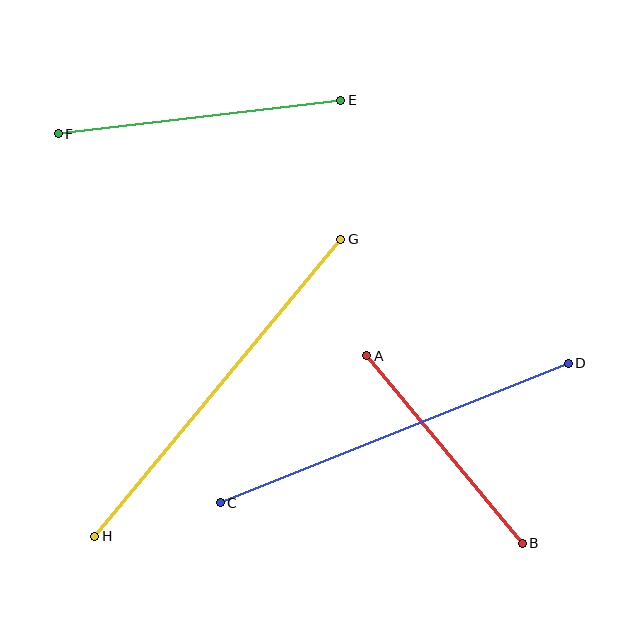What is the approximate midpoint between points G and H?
The midpoint is at approximately (218, 388) pixels.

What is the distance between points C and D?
The distance is approximately 375 pixels.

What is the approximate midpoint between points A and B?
The midpoint is at approximately (445, 449) pixels.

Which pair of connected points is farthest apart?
Points G and H are farthest apart.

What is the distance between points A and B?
The distance is approximately 244 pixels.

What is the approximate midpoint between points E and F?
The midpoint is at approximately (199, 117) pixels.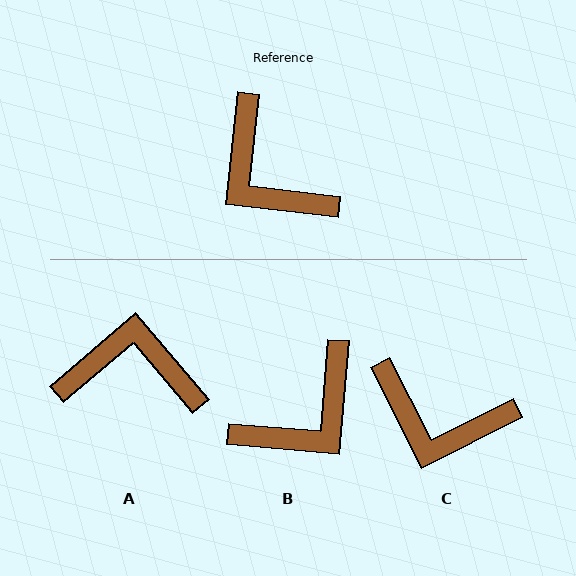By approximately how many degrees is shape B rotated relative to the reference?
Approximately 92 degrees counter-clockwise.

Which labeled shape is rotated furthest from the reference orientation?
A, about 133 degrees away.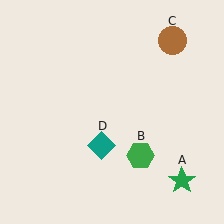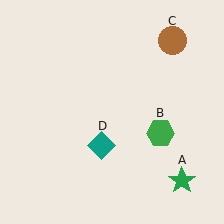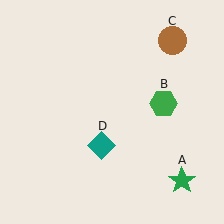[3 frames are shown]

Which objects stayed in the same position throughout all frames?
Green star (object A) and brown circle (object C) and teal diamond (object D) remained stationary.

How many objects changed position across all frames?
1 object changed position: green hexagon (object B).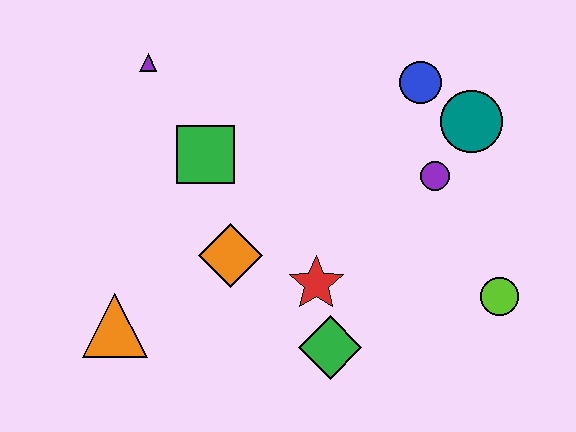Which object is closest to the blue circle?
The teal circle is closest to the blue circle.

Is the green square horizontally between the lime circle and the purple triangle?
Yes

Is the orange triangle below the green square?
Yes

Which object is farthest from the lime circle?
The purple triangle is farthest from the lime circle.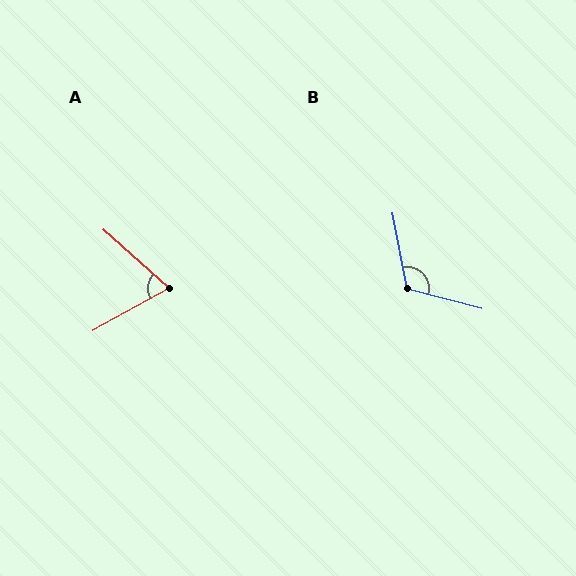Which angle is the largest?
B, at approximately 116 degrees.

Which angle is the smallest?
A, at approximately 70 degrees.